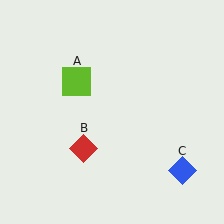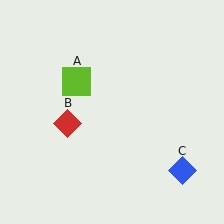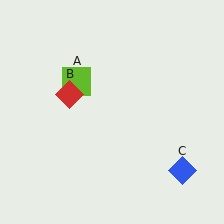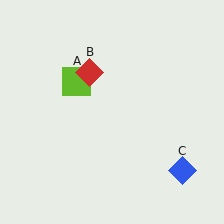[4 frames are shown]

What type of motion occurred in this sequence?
The red diamond (object B) rotated clockwise around the center of the scene.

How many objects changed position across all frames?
1 object changed position: red diamond (object B).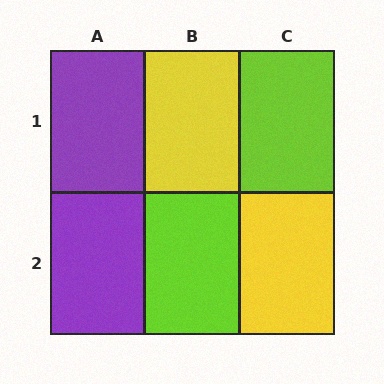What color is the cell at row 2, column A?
Purple.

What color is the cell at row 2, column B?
Lime.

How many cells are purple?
2 cells are purple.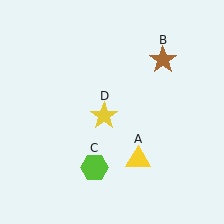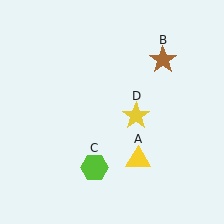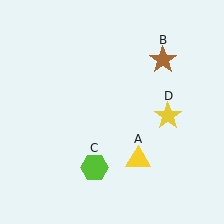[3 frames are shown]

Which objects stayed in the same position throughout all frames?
Yellow triangle (object A) and brown star (object B) and lime hexagon (object C) remained stationary.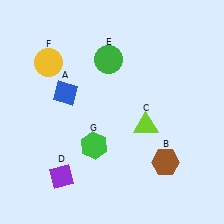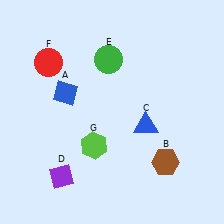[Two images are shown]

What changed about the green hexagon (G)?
In Image 1, G is green. In Image 2, it changed to lime.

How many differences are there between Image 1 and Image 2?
There are 3 differences between the two images.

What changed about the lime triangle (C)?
In Image 1, C is lime. In Image 2, it changed to blue.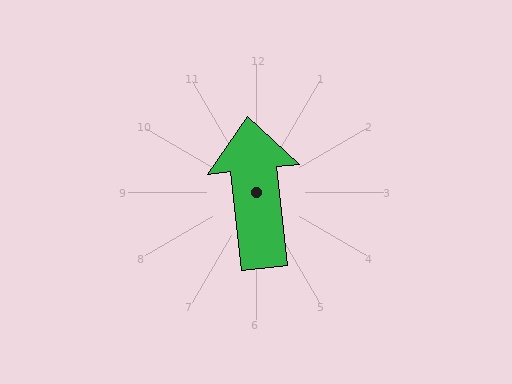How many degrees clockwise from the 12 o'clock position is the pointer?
Approximately 354 degrees.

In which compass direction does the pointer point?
North.